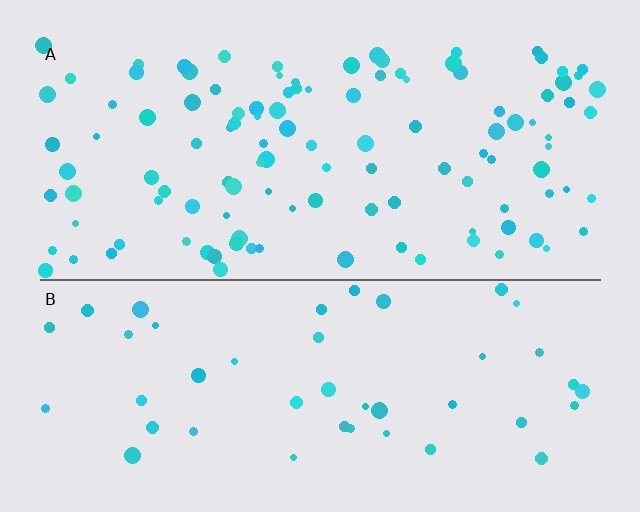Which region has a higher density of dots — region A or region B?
A (the top).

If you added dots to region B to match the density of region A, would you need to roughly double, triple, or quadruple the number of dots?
Approximately triple.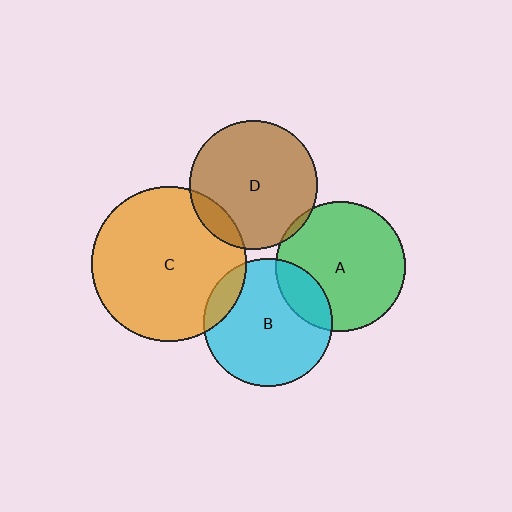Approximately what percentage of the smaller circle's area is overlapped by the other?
Approximately 10%.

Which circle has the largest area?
Circle C (orange).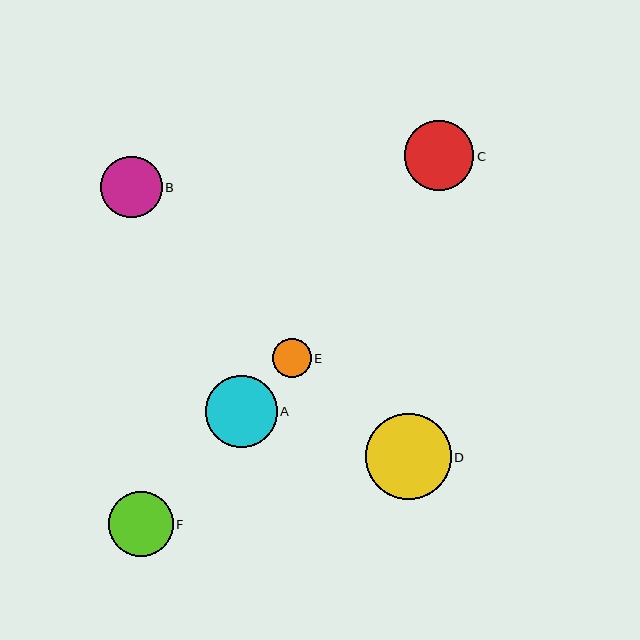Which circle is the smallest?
Circle E is the smallest with a size of approximately 39 pixels.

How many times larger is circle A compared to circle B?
Circle A is approximately 1.2 times the size of circle B.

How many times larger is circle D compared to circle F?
Circle D is approximately 1.3 times the size of circle F.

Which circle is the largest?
Circle D is the largest with a size of approximately 86 pixels.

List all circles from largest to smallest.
From largest to smallest: D, A, C, F, B, E.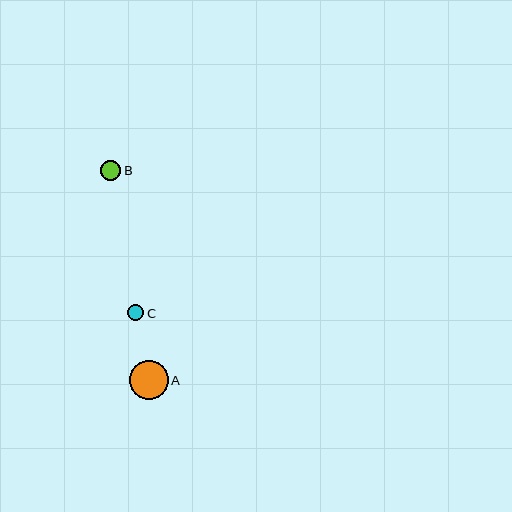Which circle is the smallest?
Circle C is the smallest with a size of approximately 16 pixels.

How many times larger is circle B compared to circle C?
Circle B is approximately 1.2 times the size of circle C.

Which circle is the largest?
Circle A is the largest with a size of approximately 39 pixels.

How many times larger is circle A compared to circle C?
Circle A is approximately 2.4 times the size of circle C.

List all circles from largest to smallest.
From largest to smallest: A, B, C.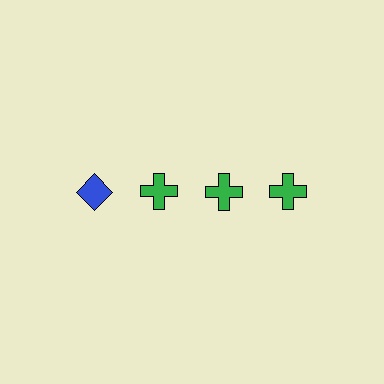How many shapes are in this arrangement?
There are 4 shapes arranged in a grid pattern.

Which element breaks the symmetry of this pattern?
The blue diamond in the top row, leftmost column breaks the symmetry. All other shapes are green crosses.